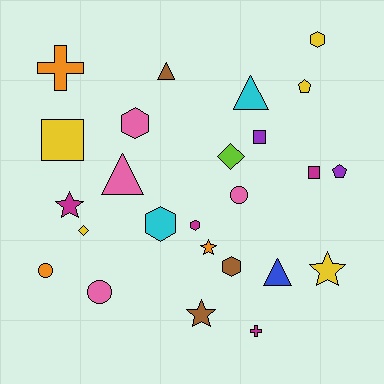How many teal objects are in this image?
There are no teal objects.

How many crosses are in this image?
There are 2 crosses.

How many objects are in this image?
There are 25 objects.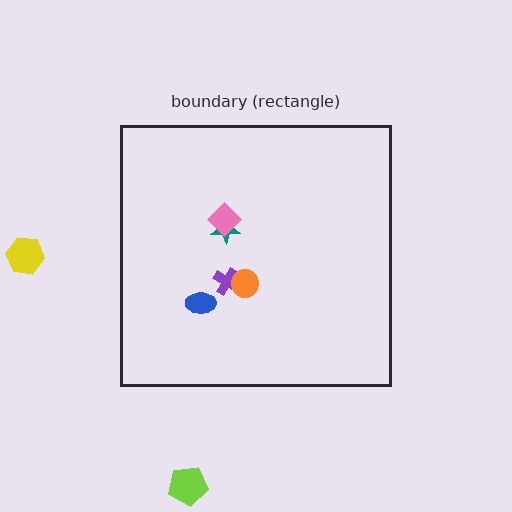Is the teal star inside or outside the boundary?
Inside.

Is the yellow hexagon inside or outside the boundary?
Outside.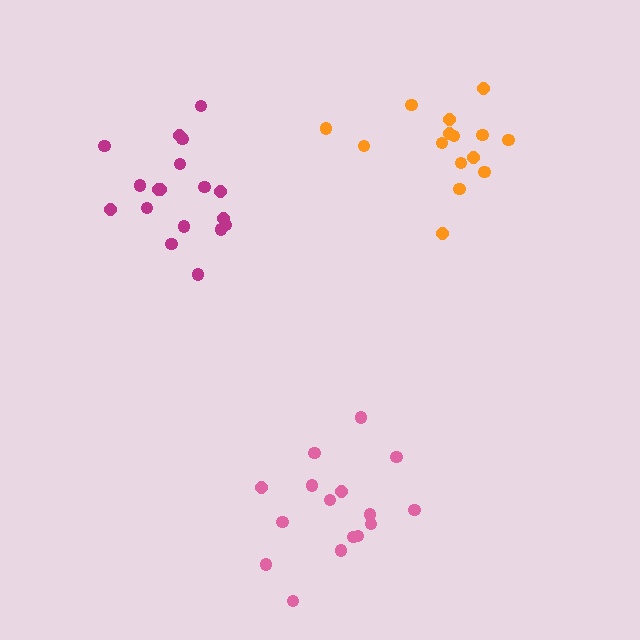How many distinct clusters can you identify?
There are 3 distinct clusters.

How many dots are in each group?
Group 1: 15 dots, Group 2: 16 dots, Group 3: 18 dots (49 total).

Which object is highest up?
The orange cluster is topmost.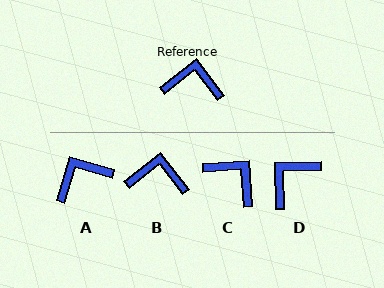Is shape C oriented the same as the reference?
No, it is off by about 33 degrees.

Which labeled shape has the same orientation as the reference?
B.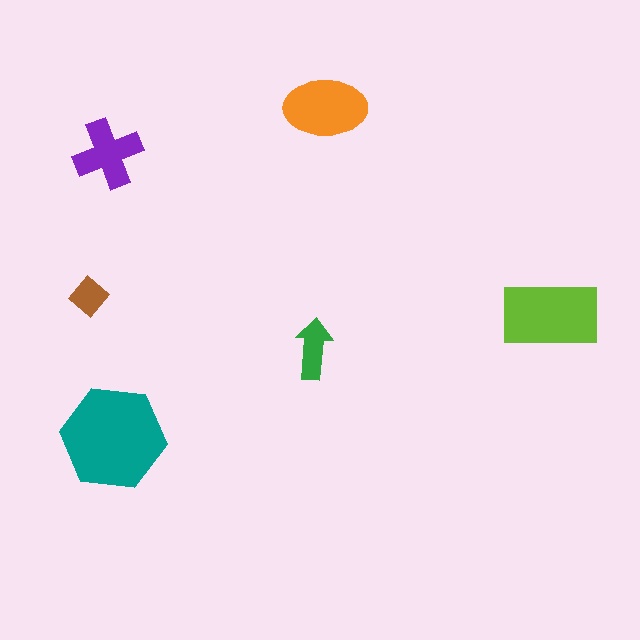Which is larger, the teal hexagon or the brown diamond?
The teal hexagon.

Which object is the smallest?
The brown diamond.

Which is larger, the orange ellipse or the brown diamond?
The orange ellipse.